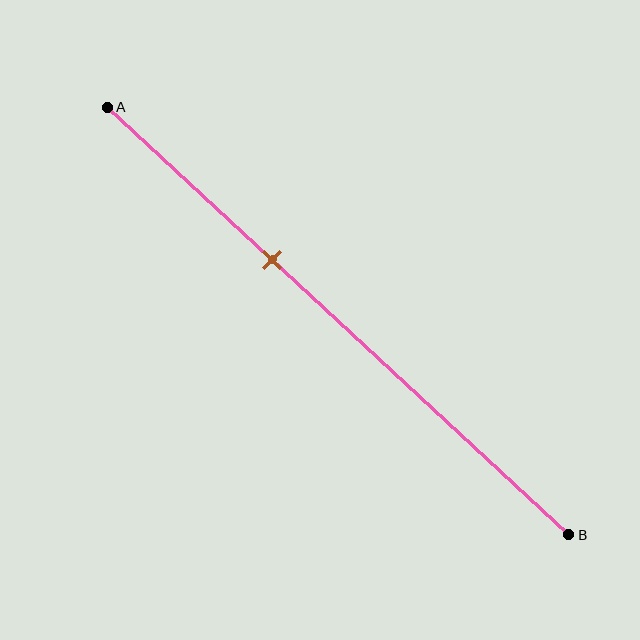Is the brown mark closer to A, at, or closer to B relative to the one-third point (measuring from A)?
The brown mark is approximately at the one-third point of segment AB.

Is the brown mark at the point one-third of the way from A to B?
Yes, the mark is approximately at the one-third point.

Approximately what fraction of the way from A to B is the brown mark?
The brown mark is approximately 35% of the way from A to B.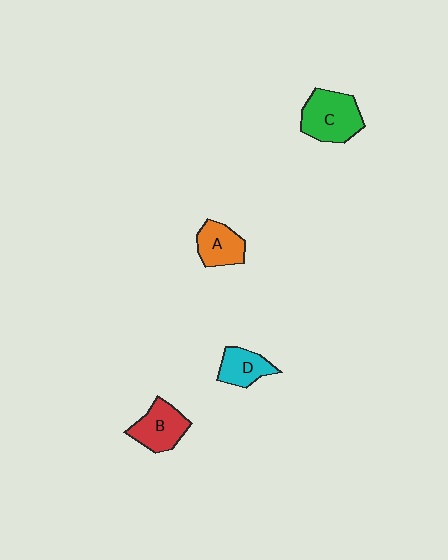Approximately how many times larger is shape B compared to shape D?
Approximately 1.3 times.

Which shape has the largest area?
Shape C (green).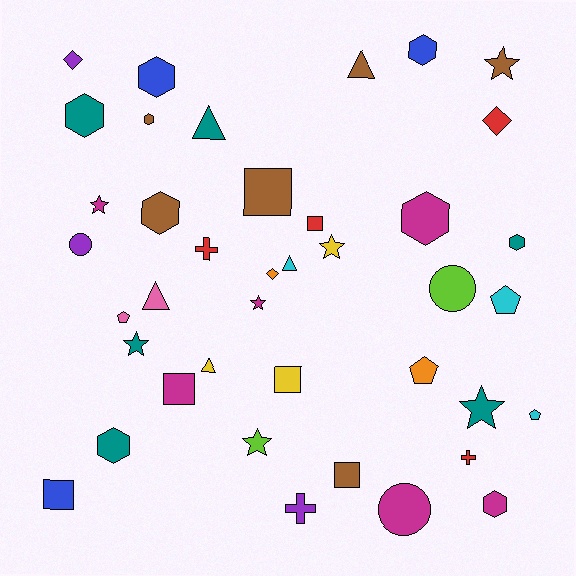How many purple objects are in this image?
There are 3 purple objects.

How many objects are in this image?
There are 40 objects.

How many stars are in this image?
There are 7 stars.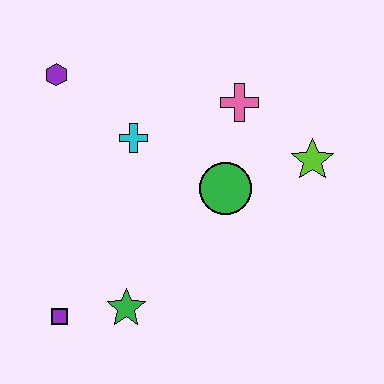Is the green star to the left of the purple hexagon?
No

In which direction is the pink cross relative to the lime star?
The pink cross is to the left of the lime star.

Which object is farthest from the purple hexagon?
The lime star is farthest from the purple hexagon.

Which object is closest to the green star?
The purple square is closest to the green star.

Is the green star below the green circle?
Yes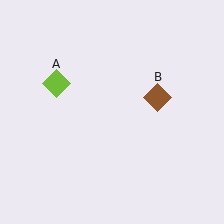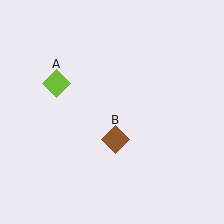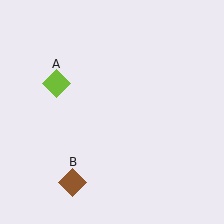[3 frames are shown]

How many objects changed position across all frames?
1 object changed position: brown diamond (object B).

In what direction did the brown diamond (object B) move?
The brown diamond (object B) moved down and to the left.